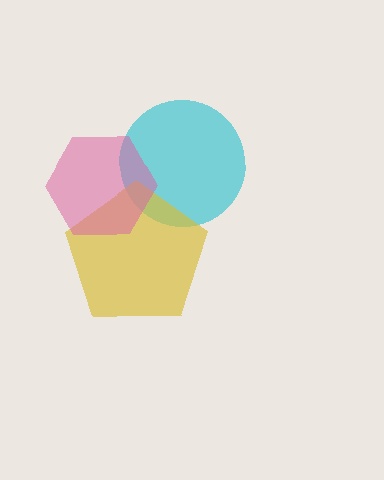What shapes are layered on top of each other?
The layered shapes are: a cyan circle, a yellow pentagon, a pink hexagon.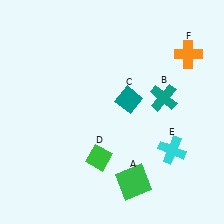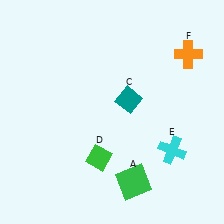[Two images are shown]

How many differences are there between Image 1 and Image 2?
There is 1 difference between the two images.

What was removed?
The teal cross (B) was removed in Image 2.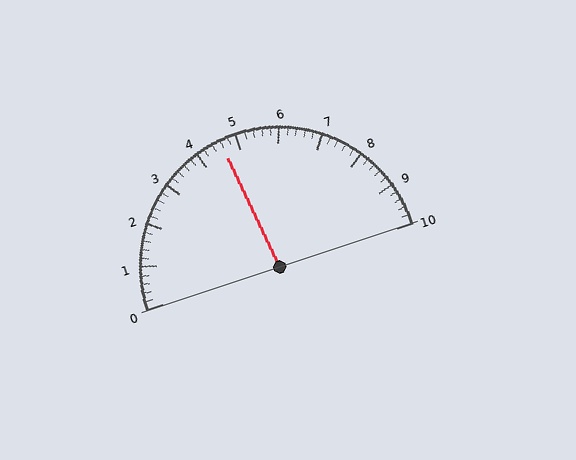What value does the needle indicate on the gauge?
The needle indicates approximately 4.6.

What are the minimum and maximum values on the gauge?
The gauge ranges from 0 to 10.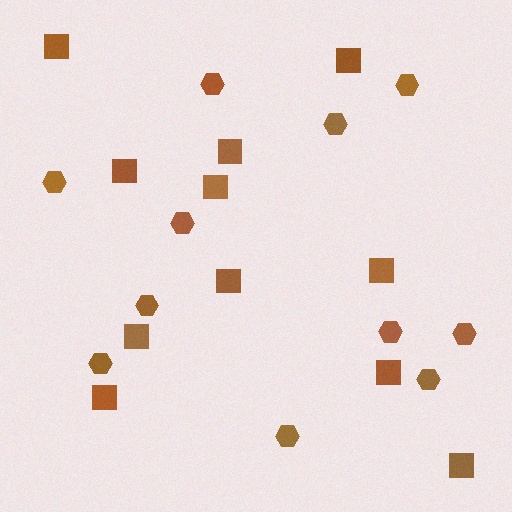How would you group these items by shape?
There are 2 groups: one group of squares (11) and one group of hexagons (11).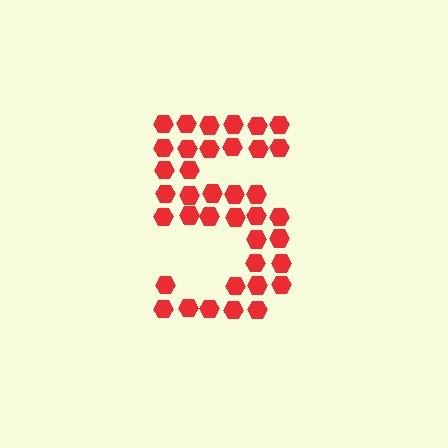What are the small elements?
The small elements are hexagons.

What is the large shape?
The large shape is the digit 5.